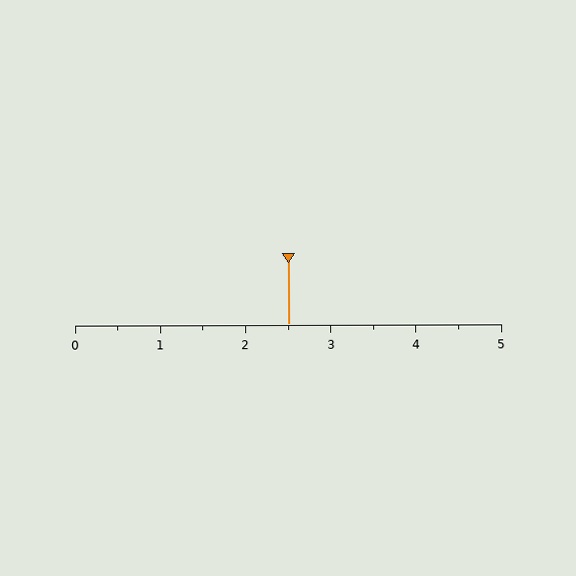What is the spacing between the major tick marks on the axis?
The major ticks are spaced 1 apart.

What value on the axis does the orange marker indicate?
The marker indicates approximately 2.5.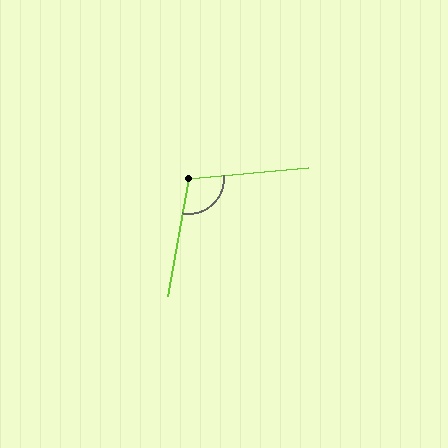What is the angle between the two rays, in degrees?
Approximately 106 degrees.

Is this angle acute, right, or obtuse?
It is obtuse.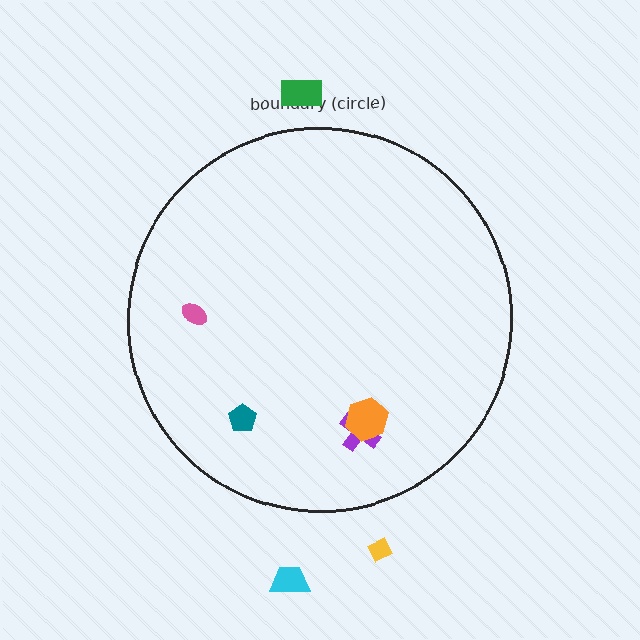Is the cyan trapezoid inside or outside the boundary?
Outside.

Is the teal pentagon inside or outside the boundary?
Inside.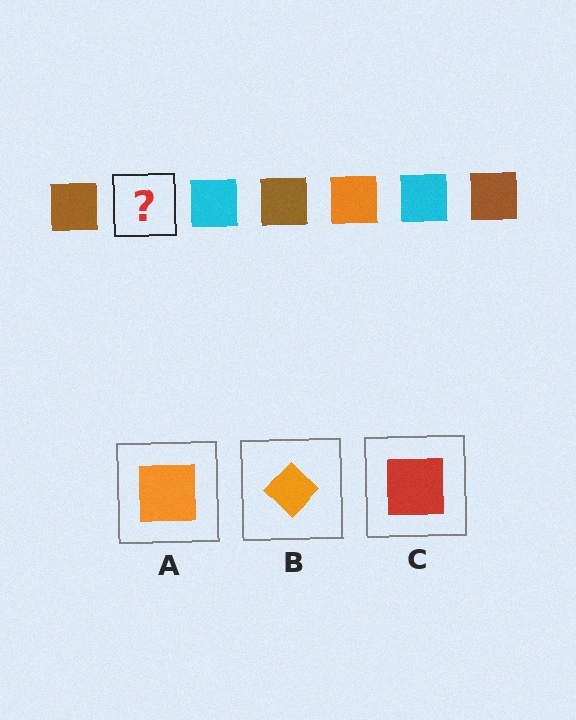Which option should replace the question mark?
Option A.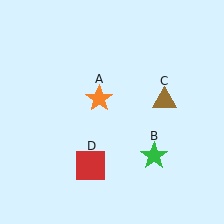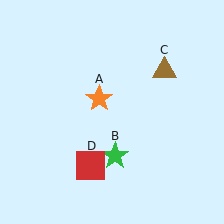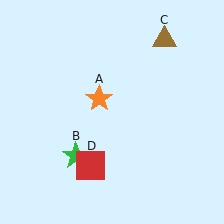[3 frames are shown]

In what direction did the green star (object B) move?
The green star (object B) moved left.